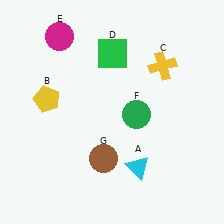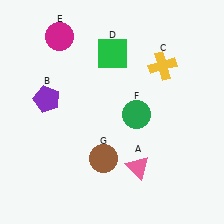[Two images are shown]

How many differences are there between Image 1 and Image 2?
There are 2 differences between the two images.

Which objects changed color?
A changed from cyan to pink. B changed from yellow to purple.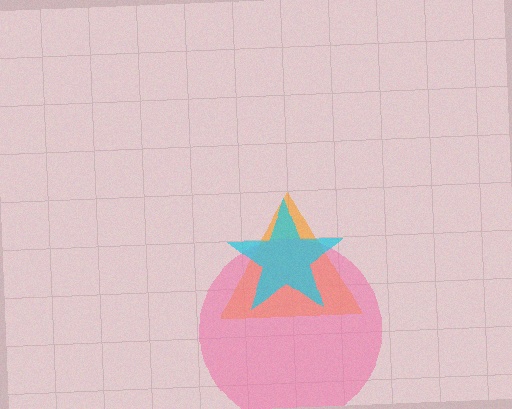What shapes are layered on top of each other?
The layered shapes are: an orange triangle, a pink circle, a cyan star.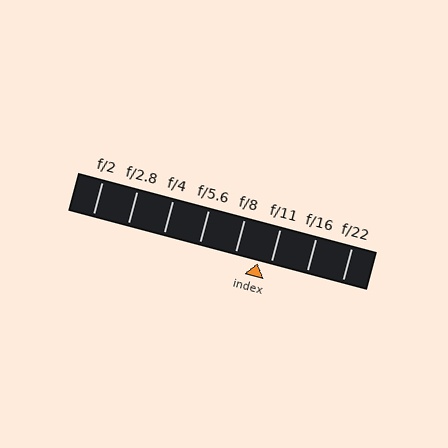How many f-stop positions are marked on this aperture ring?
There are 8 f-stop positions marked.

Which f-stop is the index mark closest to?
The index mark is closest to f/11.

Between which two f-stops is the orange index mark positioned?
The index mark is between f/8 and f/11.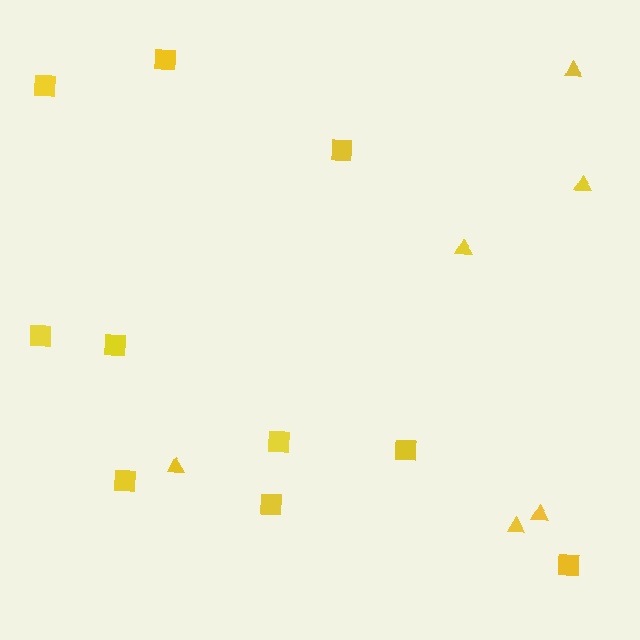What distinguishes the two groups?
There are 2 groups: one group of squares (10) and one group of triangles (6).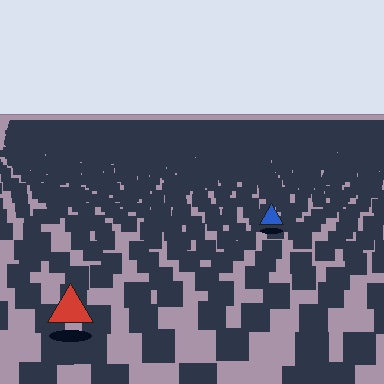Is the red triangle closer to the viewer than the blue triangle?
Yes. The red triangle is closer — you can tell from the texture gradient: the ground texture is coarser near it.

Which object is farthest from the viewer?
The blue triangle is farthest from the viewer. It appears smaller and the ground texture around it is denser.